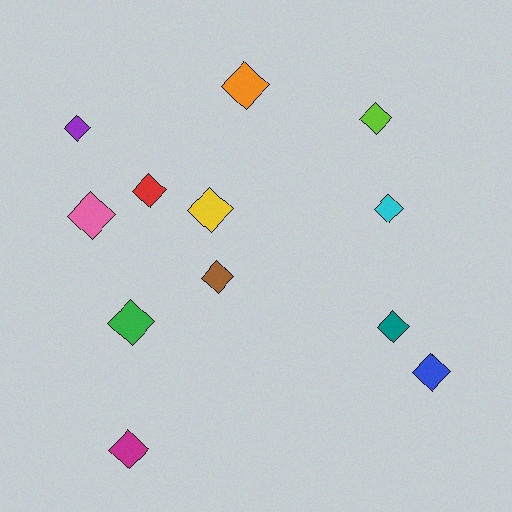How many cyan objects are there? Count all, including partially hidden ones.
There is 1 cyan object.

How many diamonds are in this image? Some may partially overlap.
There are 12 diamonds.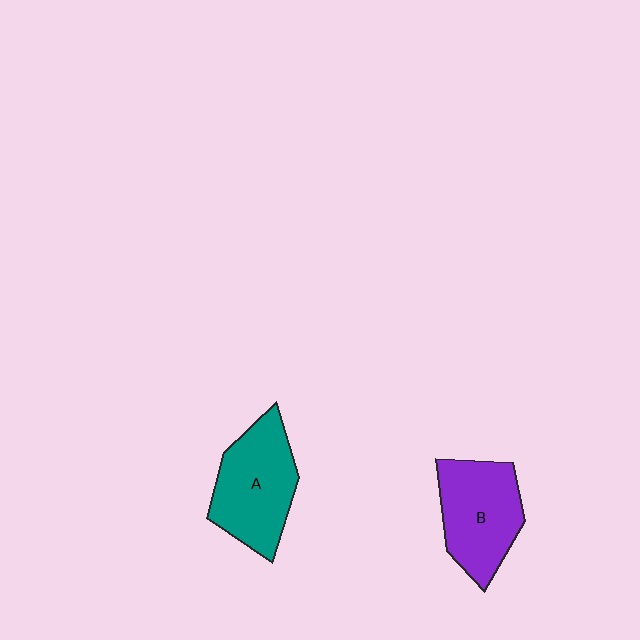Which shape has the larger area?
Shape A (teal).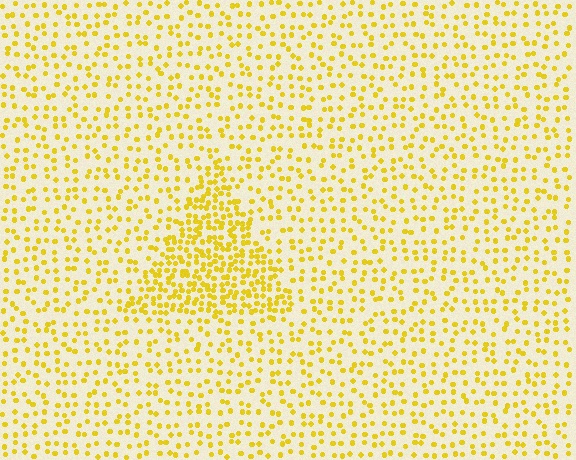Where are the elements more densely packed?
The elements are more densely packed inside the triangle boundary.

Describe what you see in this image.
The image contains small yellow elements arranged at two different densities. A triangle-shaped region is visible where the elements are more densely packed than the surrounding area.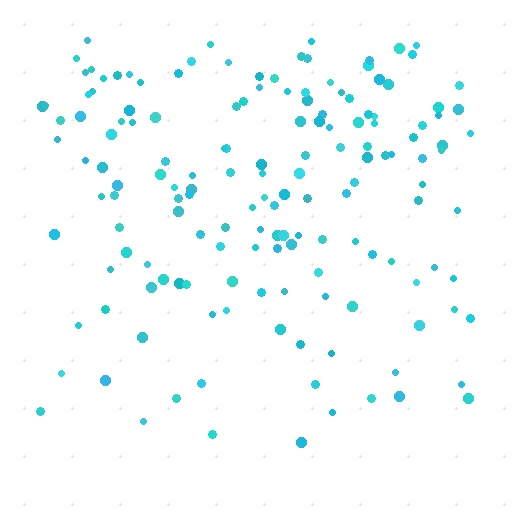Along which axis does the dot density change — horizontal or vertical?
Vertical.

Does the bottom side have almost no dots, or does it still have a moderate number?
Still a moderate number, just noticeably fewer than the top.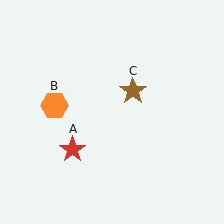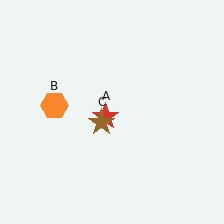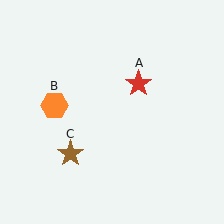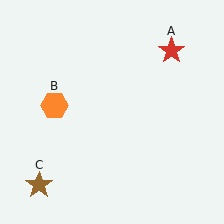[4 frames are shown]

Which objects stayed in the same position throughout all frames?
Orange hexagon (object B) remained stationary.